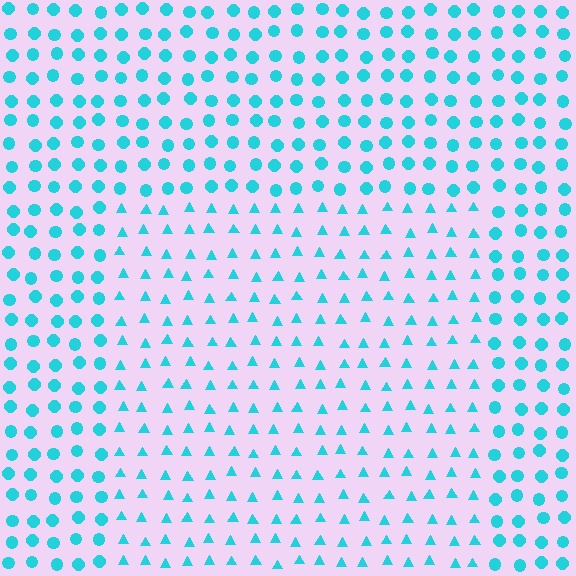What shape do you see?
I see a rectangle.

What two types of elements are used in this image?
The image uses triangles inside the rectangle region and circles outside it.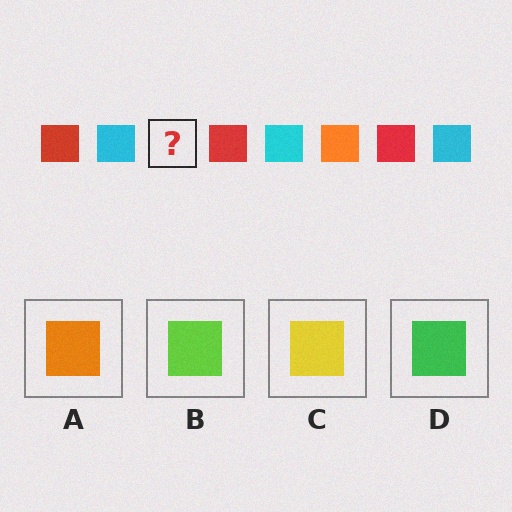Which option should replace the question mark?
Option A.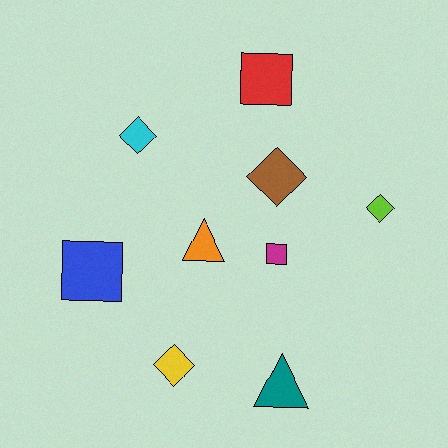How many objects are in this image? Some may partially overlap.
There are 9 objects.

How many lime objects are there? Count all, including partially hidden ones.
There is 1 lime object.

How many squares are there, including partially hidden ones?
There are 3 squares.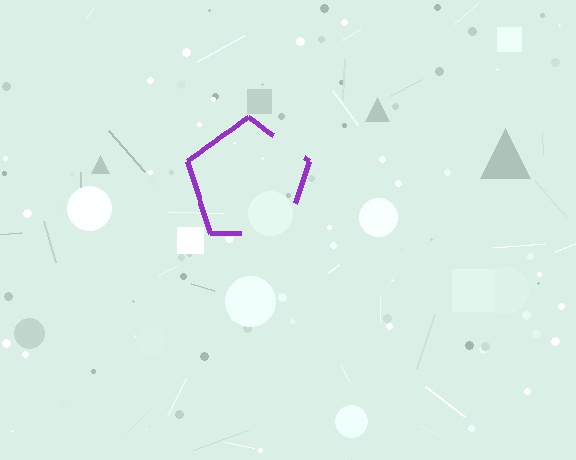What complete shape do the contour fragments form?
The contour fragments form a pentagon.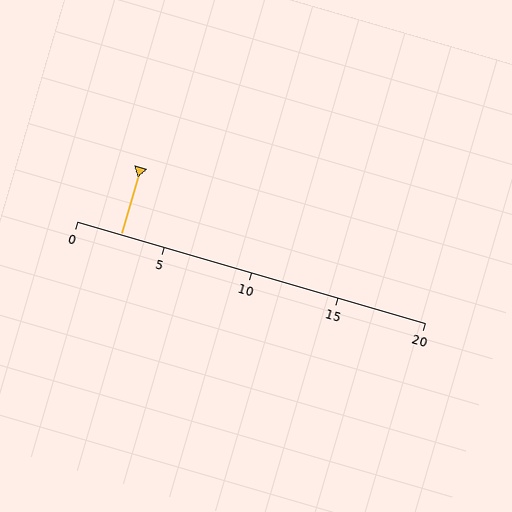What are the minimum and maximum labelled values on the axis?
The axis runs from 0 to 20.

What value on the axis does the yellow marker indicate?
The marker indicates approximately 2.5.